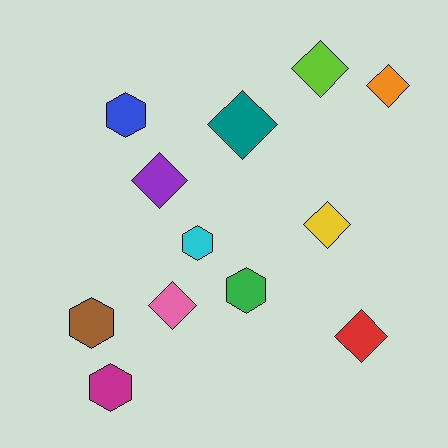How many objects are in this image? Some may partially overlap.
There are 12 objects.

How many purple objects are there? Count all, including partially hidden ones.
There is 1 purple object.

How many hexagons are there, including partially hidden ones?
There are 5 hexagons.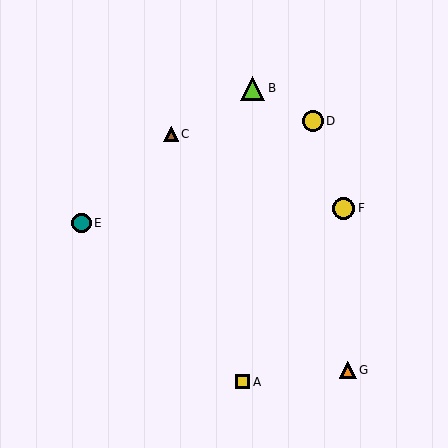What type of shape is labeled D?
Shape D is a yellow circle.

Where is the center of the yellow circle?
The center of the yellow circle is at (313, 121).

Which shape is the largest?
The lime triangle (labeled B) is the largest.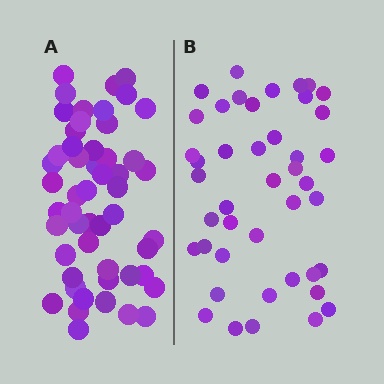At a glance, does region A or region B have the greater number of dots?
Region A (the left region) has more dots.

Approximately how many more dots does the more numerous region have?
Region A has roughly 8 or so more dots than region B.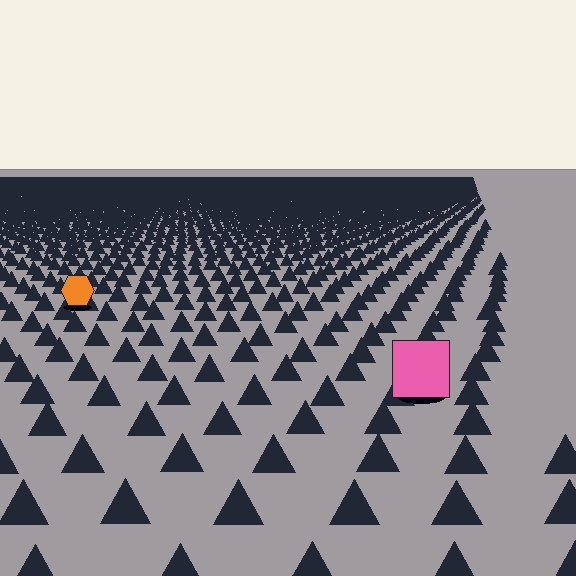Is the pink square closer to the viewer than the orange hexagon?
Yes. The pink square is closer — you can tell from the texture gradient: the ground texture is coarser near it.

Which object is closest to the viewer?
The pink square is closest. The texture marks near it are larger and more spread out.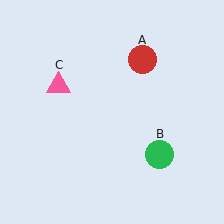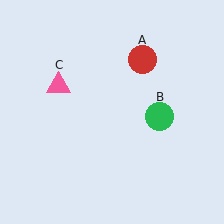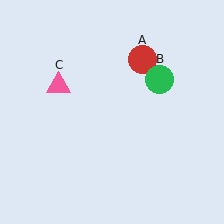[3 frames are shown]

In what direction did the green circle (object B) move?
The green circle (object B) moved up.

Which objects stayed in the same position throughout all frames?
Red circle (object A) and pink triangle (object C) remained stationary.